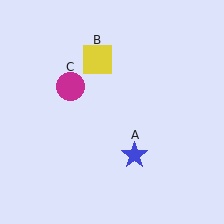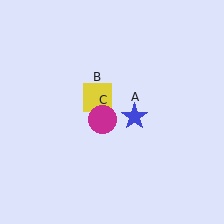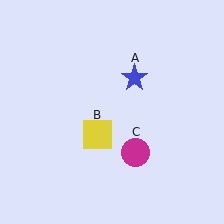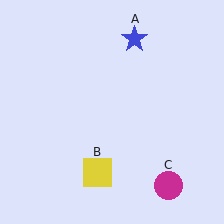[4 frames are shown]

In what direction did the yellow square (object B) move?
The yellow square (object B) moved down.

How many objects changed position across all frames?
3 objects changed position: blue star (object A), yellow square (object B), magenta circle (object C).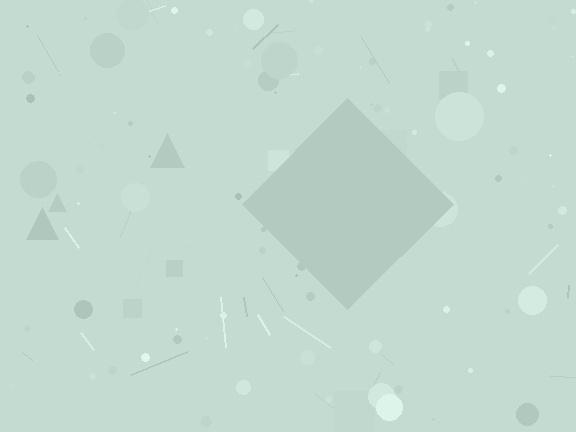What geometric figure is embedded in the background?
A diamond is embedded in the background.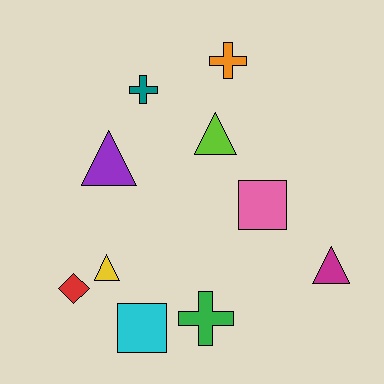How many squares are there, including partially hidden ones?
There are 2 squares.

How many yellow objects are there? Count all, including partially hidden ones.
There is 1 yellow object.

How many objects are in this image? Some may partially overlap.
There are 10 objects.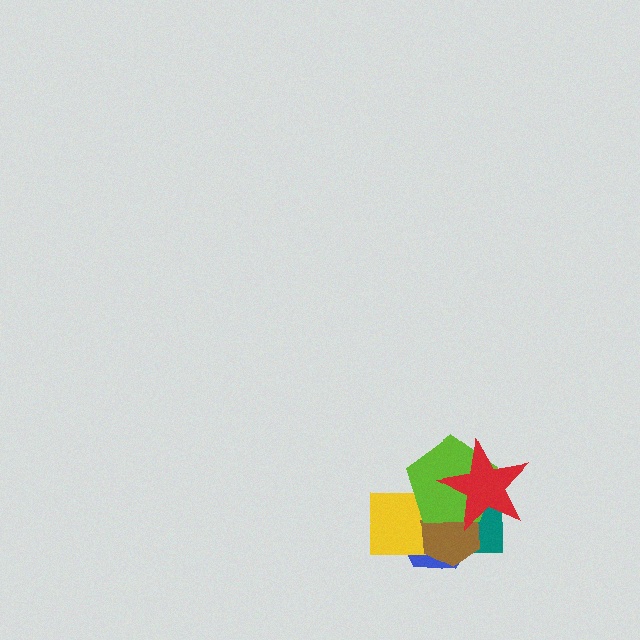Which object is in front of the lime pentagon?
The red star is in front of the lime pentagon.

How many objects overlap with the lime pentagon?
5 objects overlap with the lime pentagon.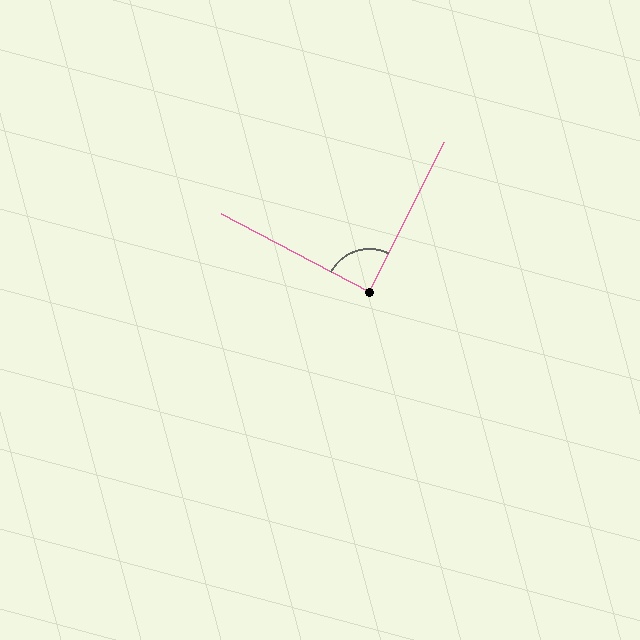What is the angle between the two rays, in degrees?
Approximately 89 degrees.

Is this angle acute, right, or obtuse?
It is approximately a right angle.